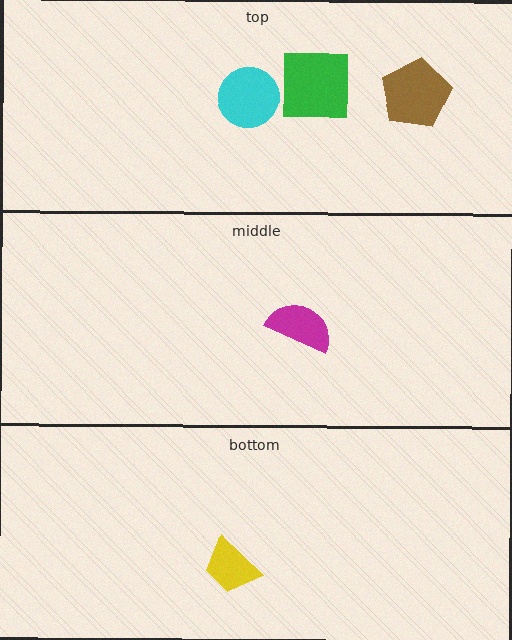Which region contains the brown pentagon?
The top region.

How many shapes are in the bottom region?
1.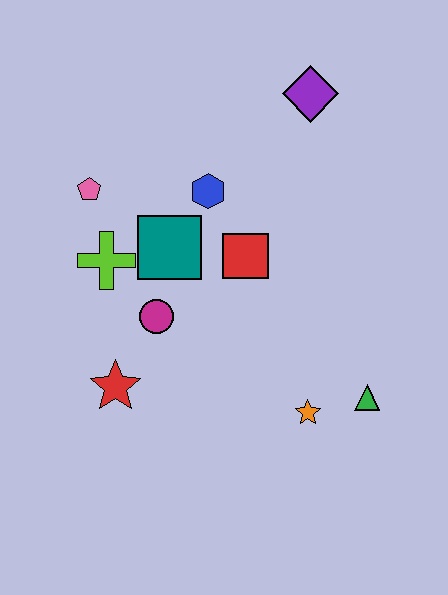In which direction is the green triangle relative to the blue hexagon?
The green triangle is below the blue hexagon.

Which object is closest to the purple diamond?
The blue hexagon is closest to the purple diamond.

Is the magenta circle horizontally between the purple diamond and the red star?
Yes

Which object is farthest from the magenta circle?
The purple diamond is farthest from the magenta circle.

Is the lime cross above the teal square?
No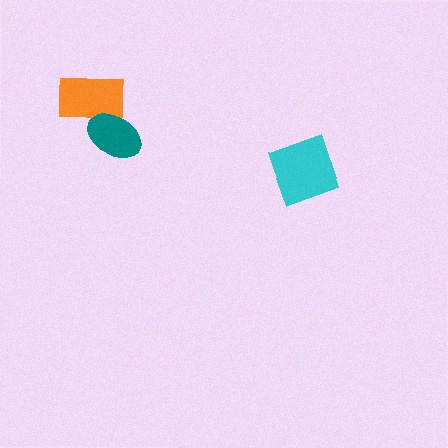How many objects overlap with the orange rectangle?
1 object overlaps with the orange rectangle.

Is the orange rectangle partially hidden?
Yes, it is partially covered by another shape.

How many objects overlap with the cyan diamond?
0 objects overlap with the cyan diamond.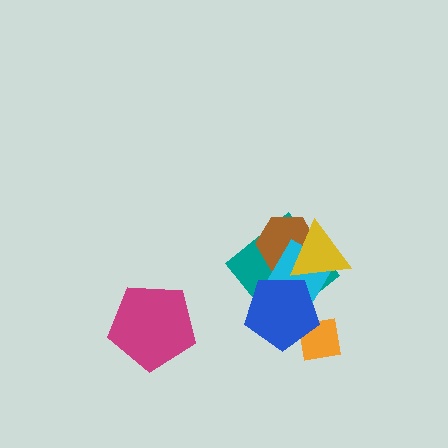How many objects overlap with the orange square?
1 object overlaps with the orange square.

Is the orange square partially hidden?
Yes, it is partially covered by another shape.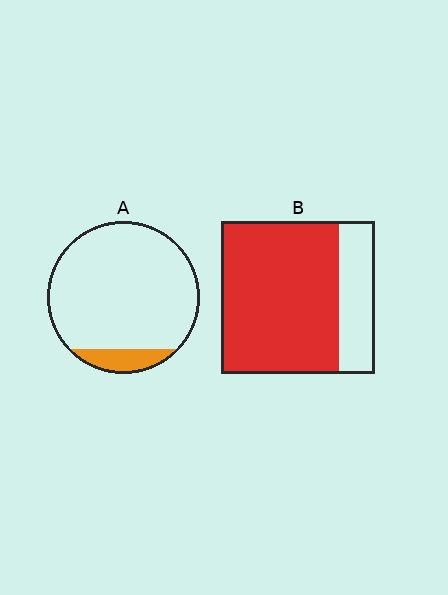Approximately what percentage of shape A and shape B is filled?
A is approximately 10% and B is approximately 75%.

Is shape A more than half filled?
No.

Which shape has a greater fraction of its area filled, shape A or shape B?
Shape B.